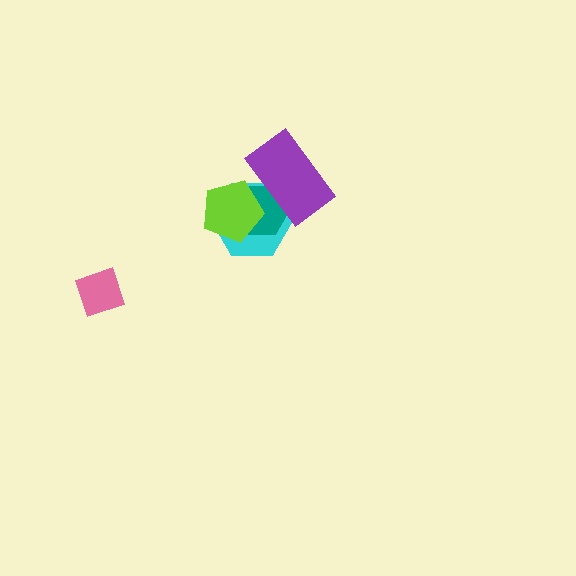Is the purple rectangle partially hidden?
Yes, it is partially covered by another shape.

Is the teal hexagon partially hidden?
Yes, it is partially covered by another shape.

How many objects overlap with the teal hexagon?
3 objects overlap with the teal hexagon.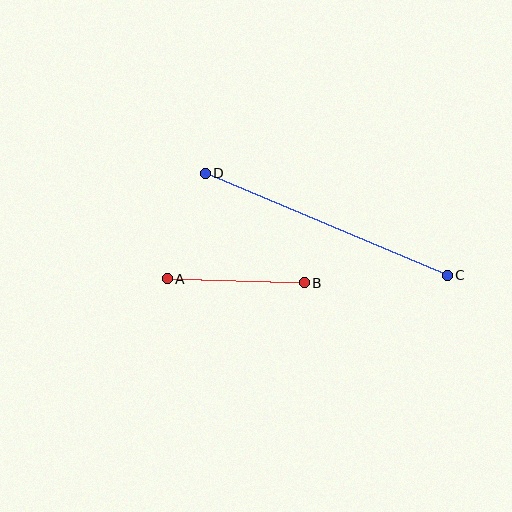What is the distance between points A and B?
The distance is approximately 137 pixels.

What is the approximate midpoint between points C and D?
The midpoint is at approximately (326, 224) pixels.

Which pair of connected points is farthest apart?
Points C and D are farthest apart.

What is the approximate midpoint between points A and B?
The midpoint is at approximately (236, 281) pixels.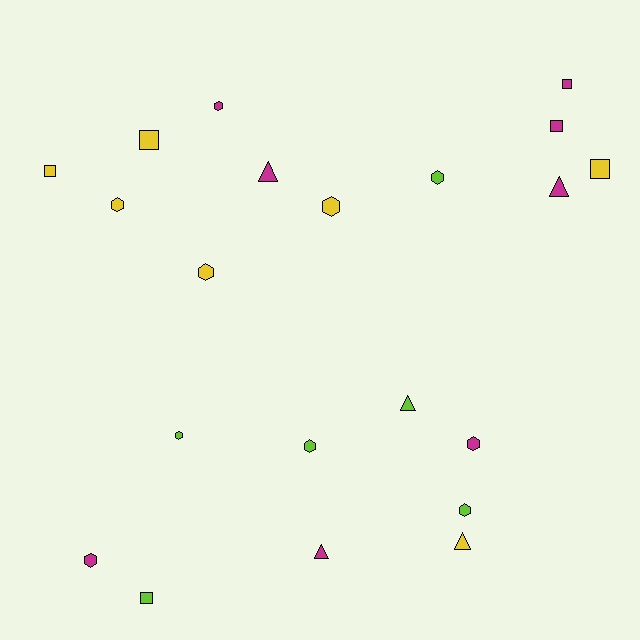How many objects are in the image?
There are 21 objects.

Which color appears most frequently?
Magenta, with 8 objects.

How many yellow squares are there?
There are 3 yellow squares.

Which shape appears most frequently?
Hexagon, with 10 objects.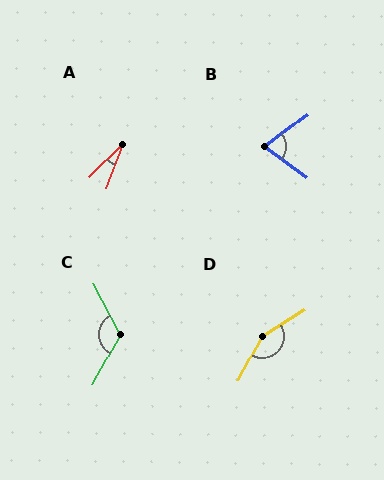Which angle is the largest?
D, at approximately 150 degrees.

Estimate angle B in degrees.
Approximately 74 degrees.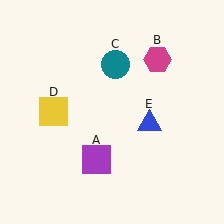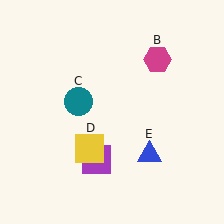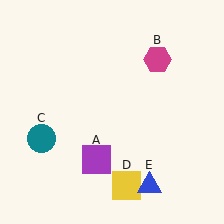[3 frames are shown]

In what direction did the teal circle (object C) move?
The teal circle (object C) moved down and to the left.